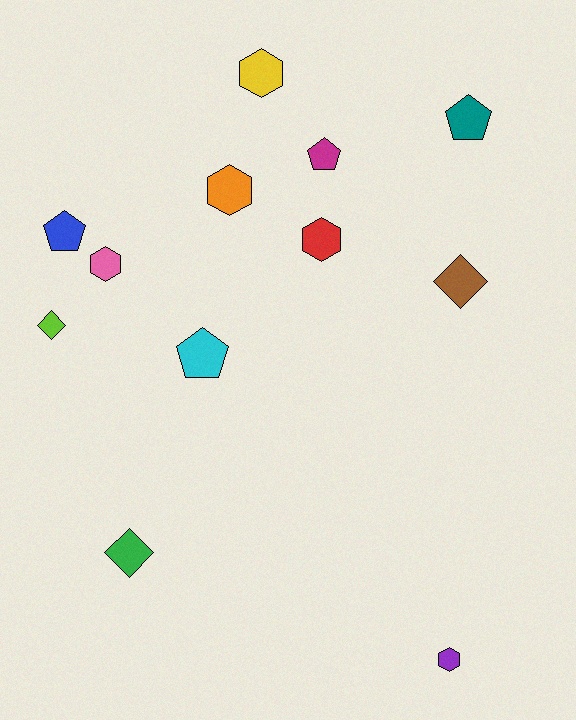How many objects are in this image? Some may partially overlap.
There are 12 objects.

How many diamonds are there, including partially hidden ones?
There are 3 diamonds.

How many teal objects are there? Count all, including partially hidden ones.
There is 1 teal object.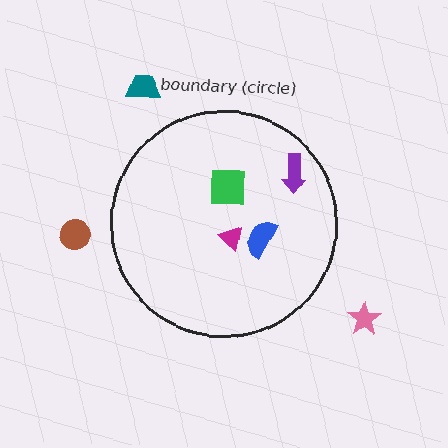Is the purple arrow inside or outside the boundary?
Inside.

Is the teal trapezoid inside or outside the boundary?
Outside.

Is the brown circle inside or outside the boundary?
Outside.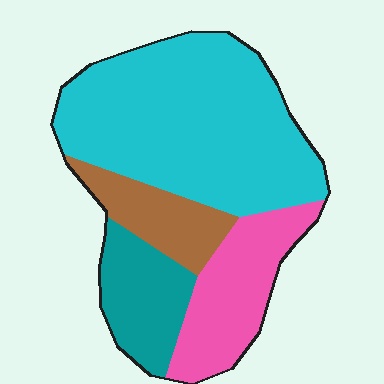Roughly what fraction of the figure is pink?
Pink takes up less than a quarter of the figure.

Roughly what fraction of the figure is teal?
Teal covers around 15% of the figure.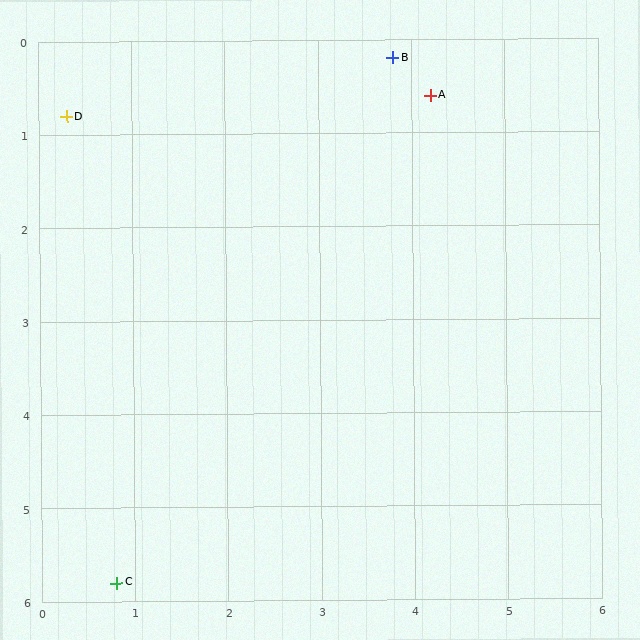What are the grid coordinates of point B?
Point B is at approximately (3.8, 0.2).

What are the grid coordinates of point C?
Point C is at approximately (0.8, 5.8).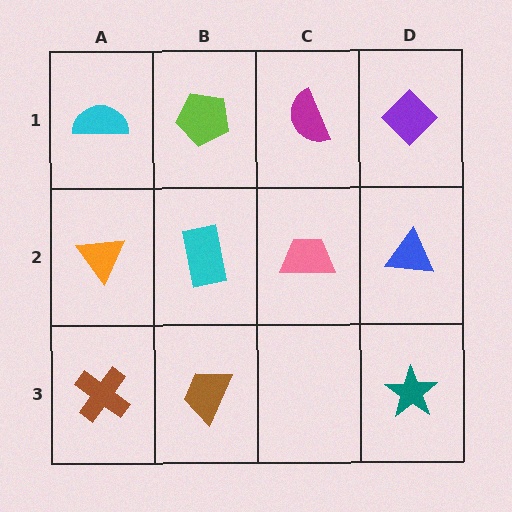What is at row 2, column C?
A pink trapezoid.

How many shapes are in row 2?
4 shapes.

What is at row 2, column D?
A blue triangle.